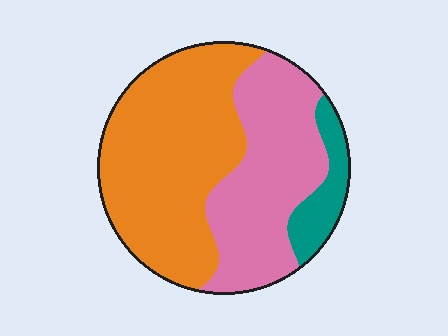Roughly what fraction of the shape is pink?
Pink covers about 40% of the shape.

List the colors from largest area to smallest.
From largest to smallest: orange, pink, teal.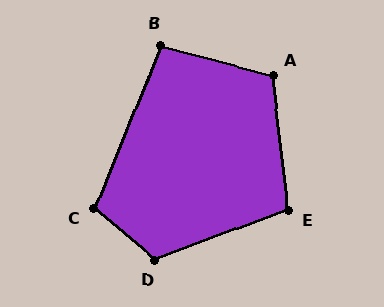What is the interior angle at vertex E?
Approximately 103 degrees (obtuse).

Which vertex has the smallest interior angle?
B, at approximately 97 degrees.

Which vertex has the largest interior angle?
D, at approximately 120 degrees.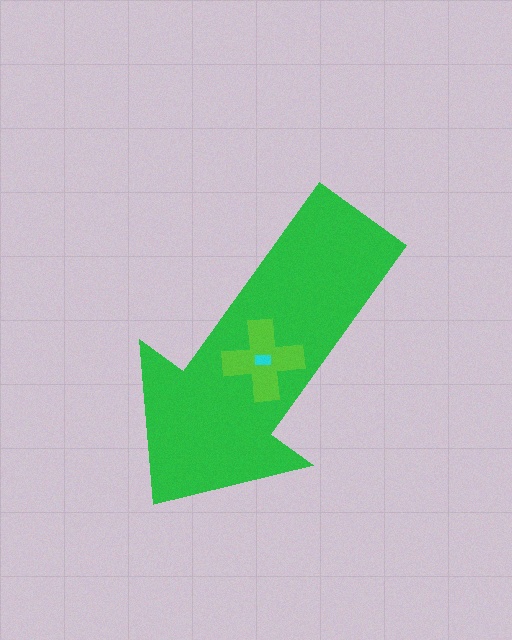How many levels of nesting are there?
3.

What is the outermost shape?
The green arrow.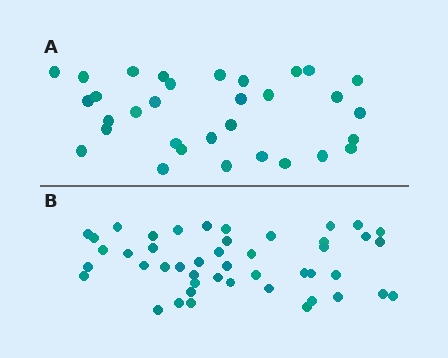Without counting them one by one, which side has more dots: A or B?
Region B (the bottom region) has more dots.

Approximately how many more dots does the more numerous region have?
Region B has approximately 15 more dots than region A.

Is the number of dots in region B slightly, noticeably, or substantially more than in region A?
Region B has noticeably more, but not dramatically so. The ratio is roughly 1.4 to 1.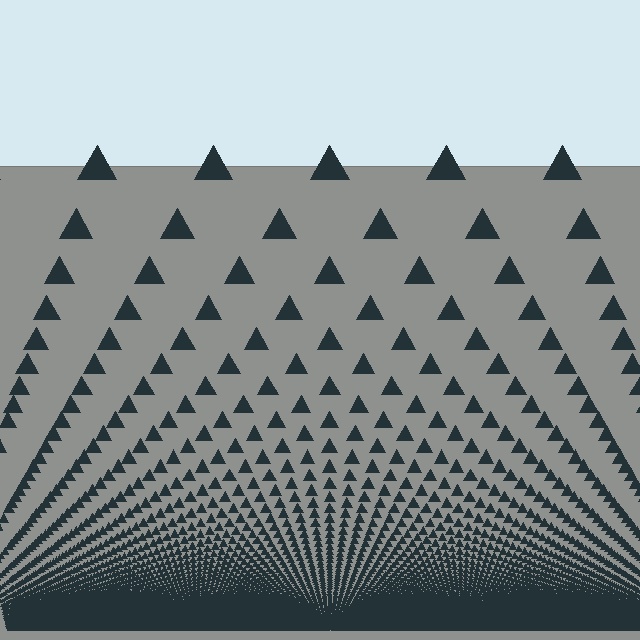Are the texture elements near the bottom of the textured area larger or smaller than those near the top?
Smaller. The gradient is inverted — elements near the bottom are smaller and denser.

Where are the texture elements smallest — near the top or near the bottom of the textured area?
Near the bottom.